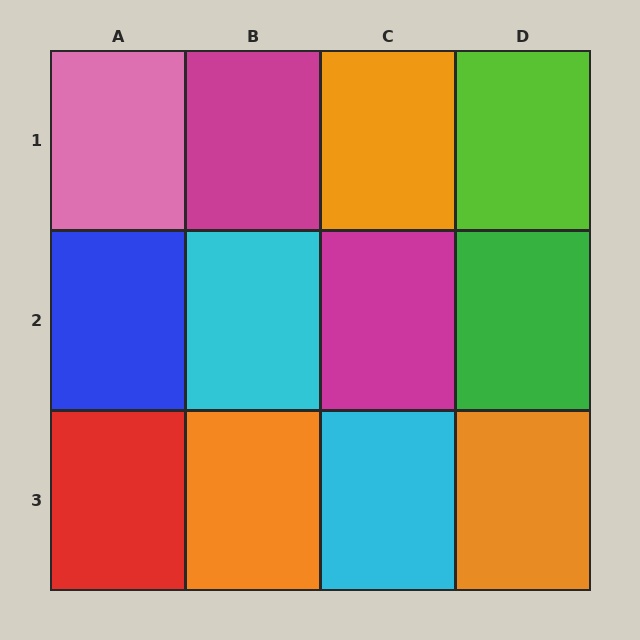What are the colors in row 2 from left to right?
Blue, cyan, magenta, green.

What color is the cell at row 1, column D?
Lime.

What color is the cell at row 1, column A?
Pink.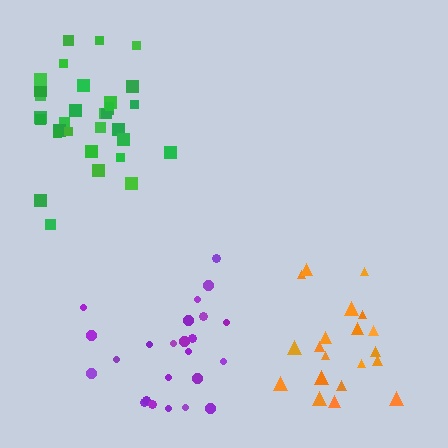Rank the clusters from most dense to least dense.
orange, green, purple.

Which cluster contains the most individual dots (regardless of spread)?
Green (33).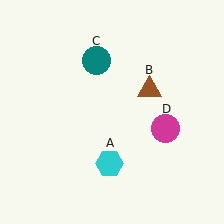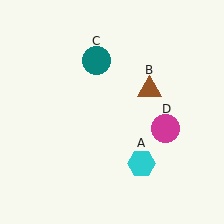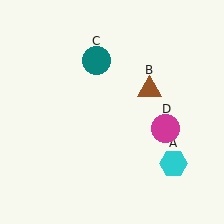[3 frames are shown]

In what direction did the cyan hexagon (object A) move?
The cyan hexagon (object A) moved right.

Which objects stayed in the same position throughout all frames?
Brown triangle (object B) and teal circle (object C) and magenta circle (object D) remained stationary.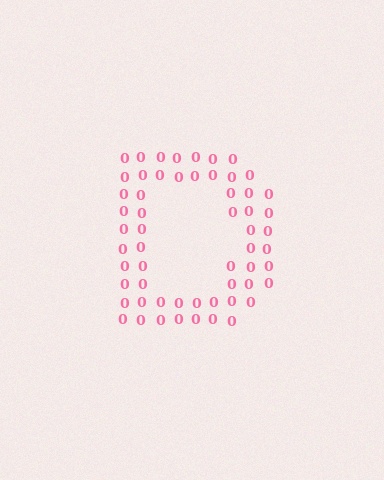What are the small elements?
The small elements are digit 0's.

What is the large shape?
The large shape is the letter D.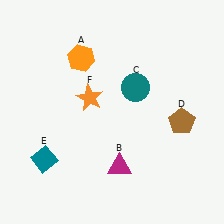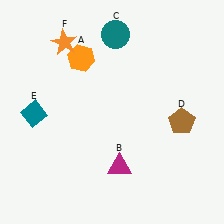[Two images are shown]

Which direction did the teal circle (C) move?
The teal circle (C) moved up.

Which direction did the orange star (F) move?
The orange star (F) moved up.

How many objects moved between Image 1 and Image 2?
3 objects moved between the two images.